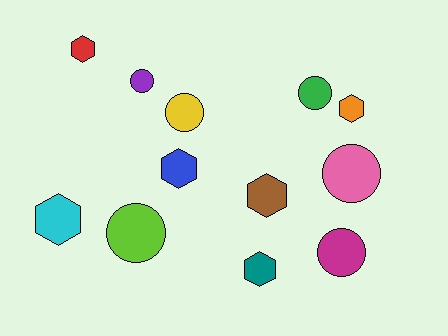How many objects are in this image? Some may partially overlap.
There are 12 objects.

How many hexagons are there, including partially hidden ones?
There are 6 hexagons.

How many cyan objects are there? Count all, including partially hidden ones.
There is 1 cyan object.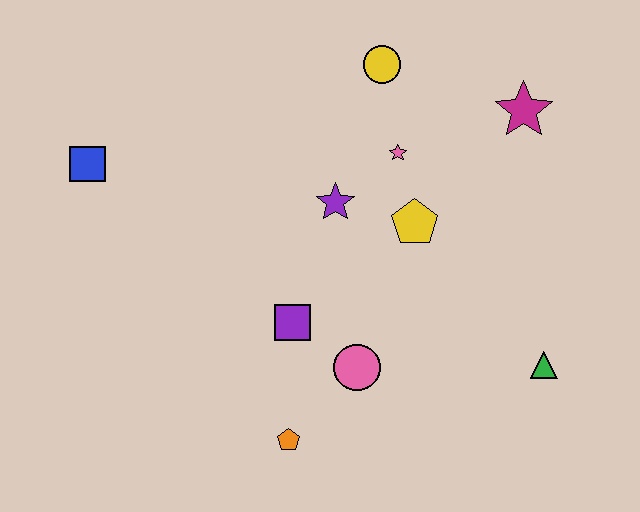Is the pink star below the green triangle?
No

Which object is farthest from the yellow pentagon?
The blue square is farthest from the yellow pentagon.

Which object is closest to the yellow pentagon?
The pink star is closest to the yellow pentagon.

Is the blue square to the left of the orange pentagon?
Yes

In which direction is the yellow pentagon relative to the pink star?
The yellow pentagon is below the pink star.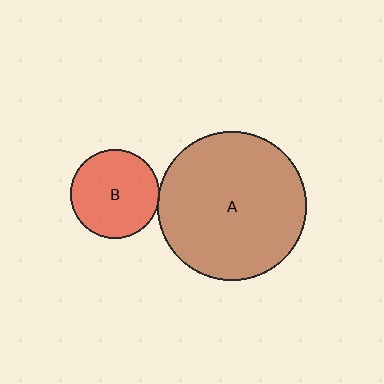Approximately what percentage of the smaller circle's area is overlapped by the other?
Approximately 5%.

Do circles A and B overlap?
Yes.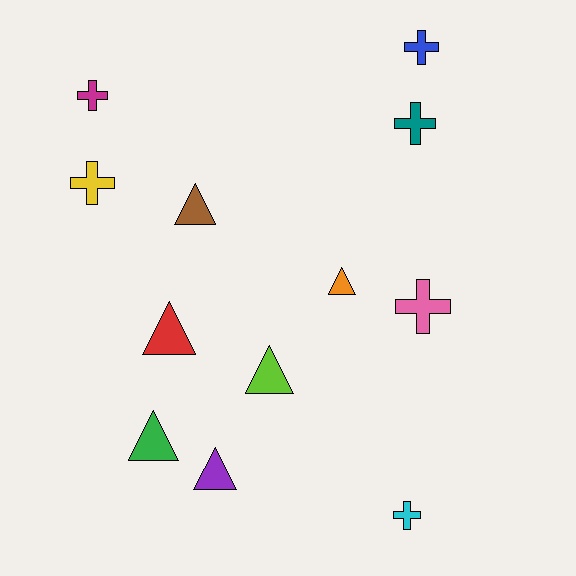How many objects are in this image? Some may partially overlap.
There are 12 objects.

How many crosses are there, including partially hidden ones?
There are 6 crosses.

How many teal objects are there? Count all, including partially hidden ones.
There is 1 teal object.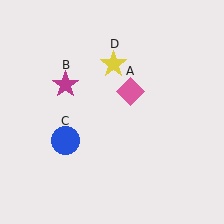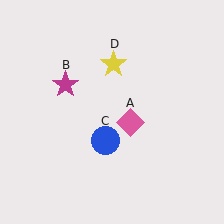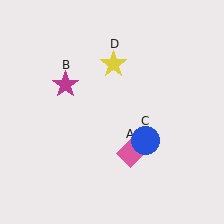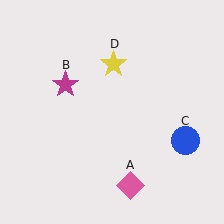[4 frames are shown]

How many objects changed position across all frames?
2 objects changed position: pink diamond (object A), blue circle (object C).